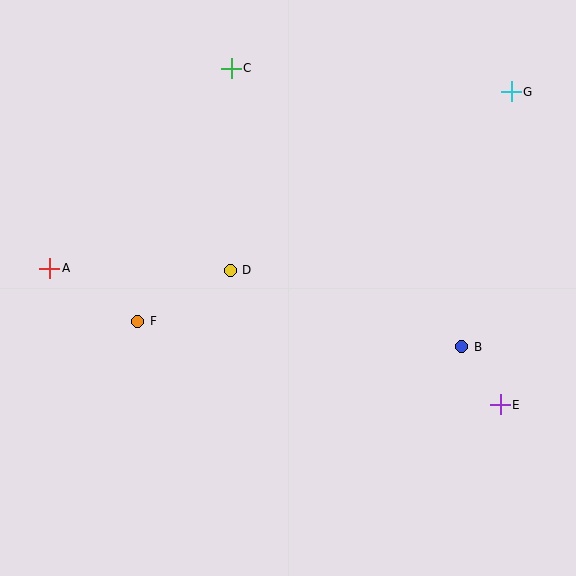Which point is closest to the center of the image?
Point D at (230, 270) is closest to the center.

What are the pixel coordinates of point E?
Point E is at (500, 405).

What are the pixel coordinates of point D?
Point D is at (230, 270).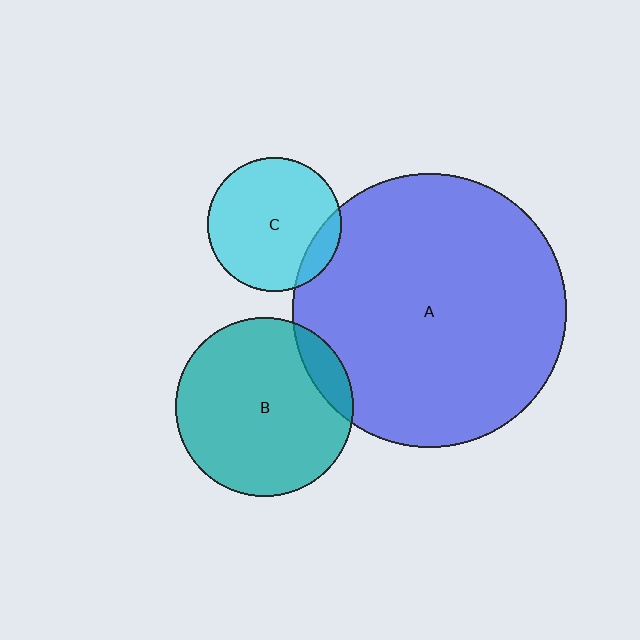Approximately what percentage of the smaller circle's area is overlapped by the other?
Approximately 10%.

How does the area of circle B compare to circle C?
Approximately 1.8 times.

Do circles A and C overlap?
Yes.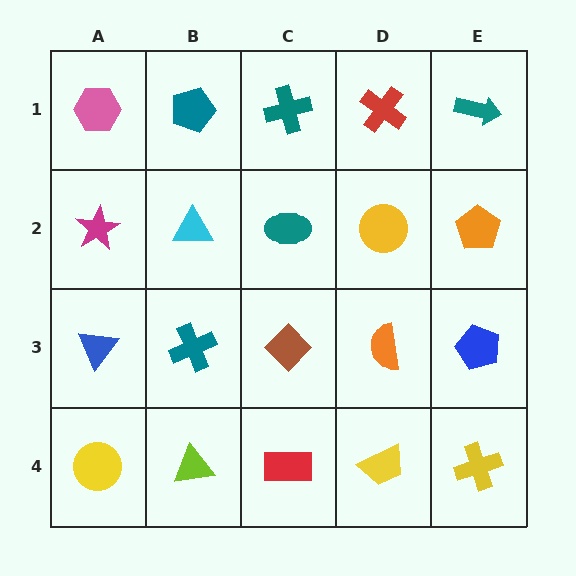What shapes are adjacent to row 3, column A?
A magenta star (row 2, column A), a yellow circle (row 4, column A), a teal cross (row 3, column B).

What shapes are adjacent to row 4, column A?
A blue triangle (row 3, column A), a lime triangle (row 4, column B).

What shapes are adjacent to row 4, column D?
An orange semicircle (row 3, column D), a red rectangle (row 4, column C), a yellow cross (row 4, column E).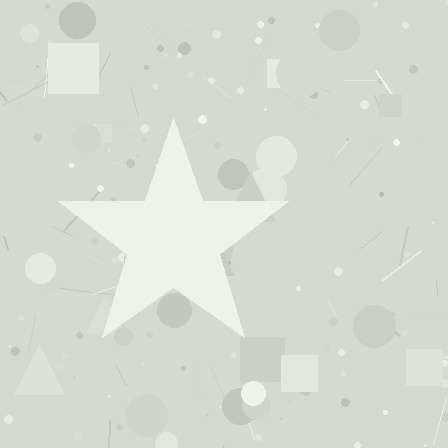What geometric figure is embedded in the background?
A star is embedded in the background.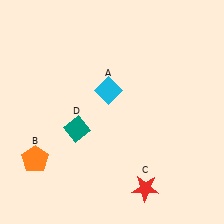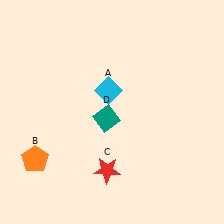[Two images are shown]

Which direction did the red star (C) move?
The red star (C) moved left.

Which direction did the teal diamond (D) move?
The teal diamond (D) moved right.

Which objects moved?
The objects that moved are: the red star (C), the teal diamond (D).